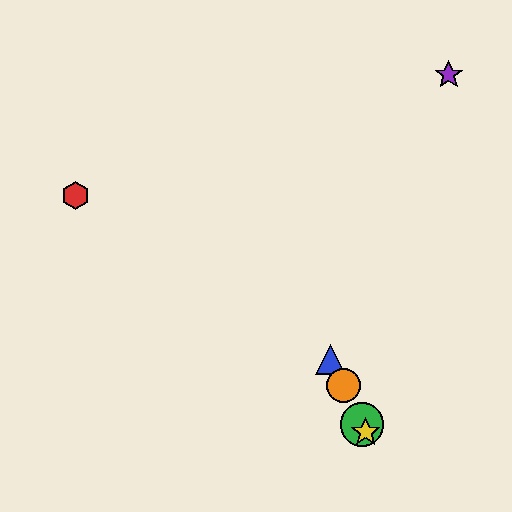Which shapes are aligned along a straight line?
The blue triangle, the green circle, the yellow star, the orange circle are aligned along a straight line.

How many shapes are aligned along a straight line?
4 shapes (the blue triangle, the green circle, the yellow star, the orange circle) are aligned along a straight line.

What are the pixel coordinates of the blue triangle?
The blue triangle is at (330, 359).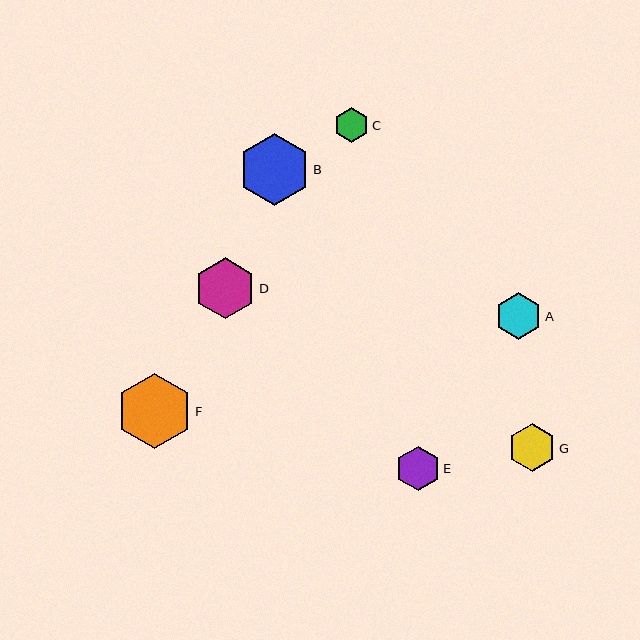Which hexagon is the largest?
Hexagon F is the largest with a size of approximately 76 pixels.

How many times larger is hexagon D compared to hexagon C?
Hexagon D is approximately 1.8 times the size of hexagon C.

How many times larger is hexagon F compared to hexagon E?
Hexagon F is approximately 1.7 times the size of hexagon E.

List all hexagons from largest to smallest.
From largest to smallest: F, B, D, G, A, E, C.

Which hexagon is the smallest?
Hexagon C is the smallest with a size of approximately 35 pixels.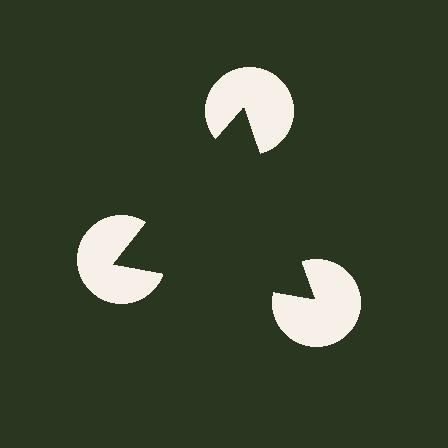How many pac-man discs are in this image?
There are 3 — one at each vertex of the illusory triangle.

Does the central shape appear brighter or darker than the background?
It typically appears slightly darker than the background, even though no actual brightness change is drawn.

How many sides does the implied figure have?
3 sides.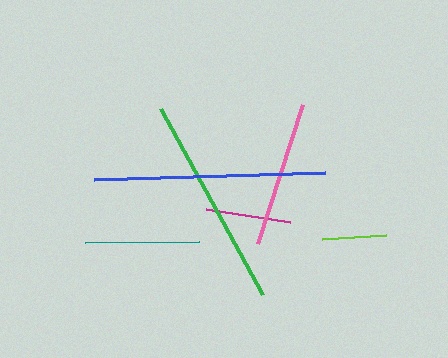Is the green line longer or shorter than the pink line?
The green line is longer than the pink line.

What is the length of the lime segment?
The lime segment is approximately 64 pixels long.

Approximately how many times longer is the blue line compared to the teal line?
The blue line is approximately 2.0 times the length of the teal line.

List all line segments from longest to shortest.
From longest to shortest: blue, green, pink, teal, magenta, lime.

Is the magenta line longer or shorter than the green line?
The green line is longer than the magenta line.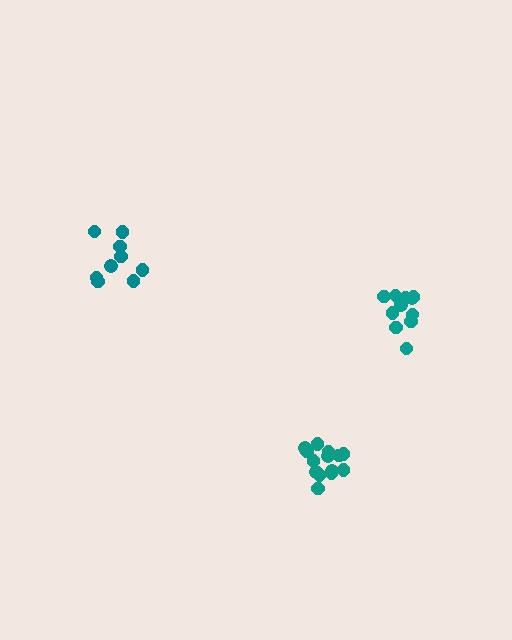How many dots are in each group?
Group 1: 12 dots, Group 2: 14 dots, Group 3: 9 dots (35 total).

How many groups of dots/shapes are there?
There are 3 groups.